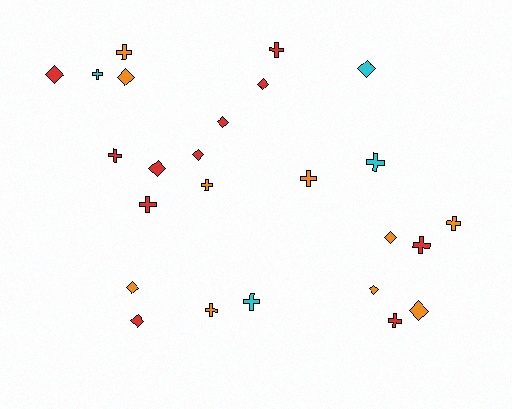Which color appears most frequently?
Red, with 11 objects.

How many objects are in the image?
There are 25 objects.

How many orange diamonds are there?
There are 5 orange diamonds.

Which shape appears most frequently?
Cross, with 13 objects.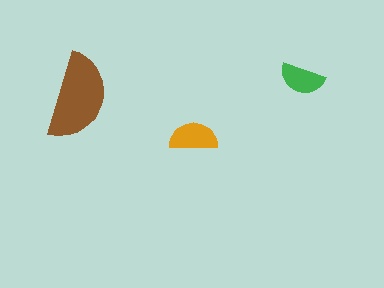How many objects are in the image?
There are 3 objects in the image.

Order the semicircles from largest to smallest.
the brown one, the orange one, the green one.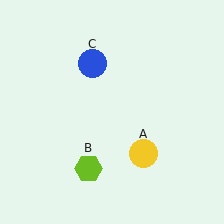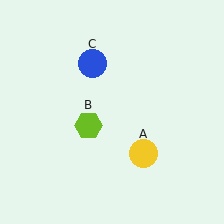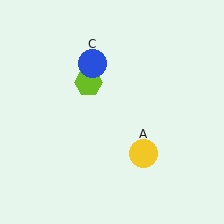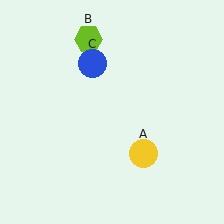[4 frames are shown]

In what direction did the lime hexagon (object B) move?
The lime hexagon (object B) moved up.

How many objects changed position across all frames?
1 object changed position: lime hexagon (object B).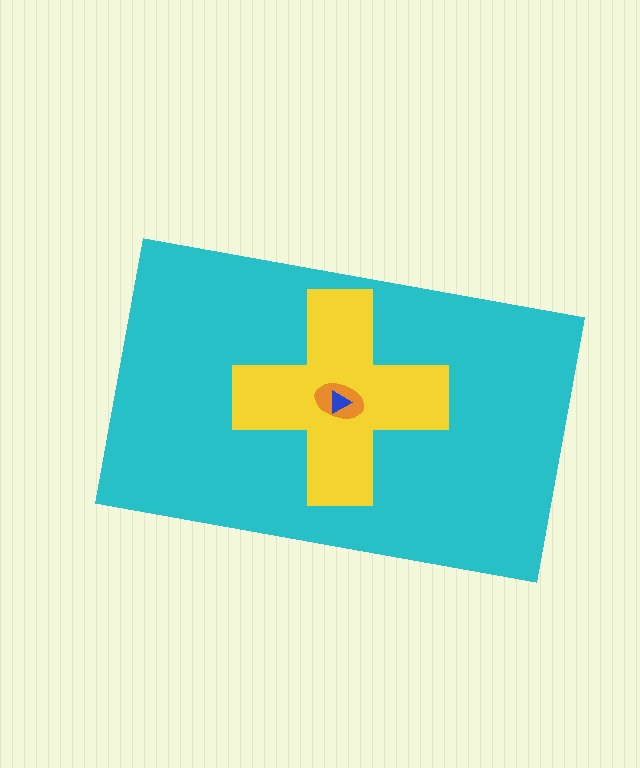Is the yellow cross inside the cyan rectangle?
Yes.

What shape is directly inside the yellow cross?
The orange ellipse.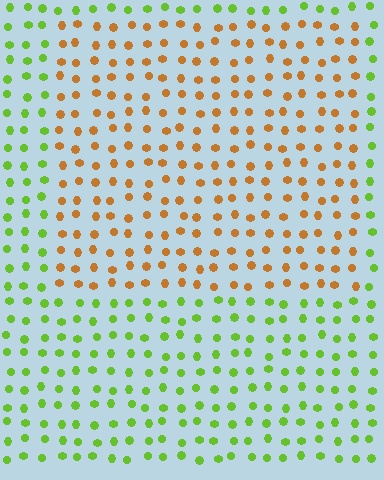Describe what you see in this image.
The image is filled with small lime elements in a uniform arrangement. A rectangle-shaped region is visible where the elements are tinted to a slightly different hue, forming a subtle color boundary.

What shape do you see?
I see a rectangle.